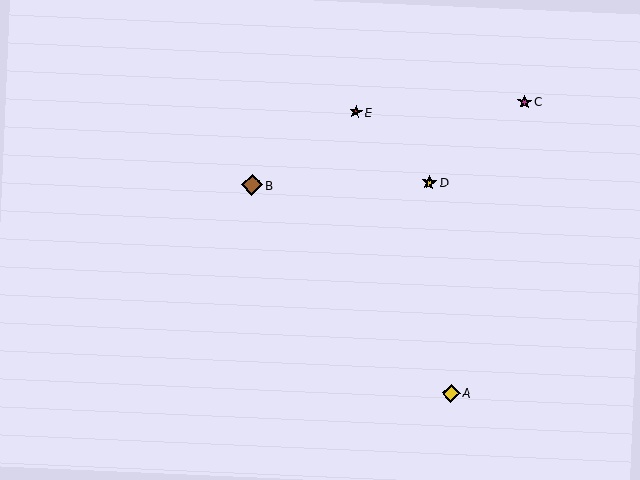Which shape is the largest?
The brown diamond (labeled B) is the largest.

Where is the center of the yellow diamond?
The center of the yellow diamond is at (451, 393).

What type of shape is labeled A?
Shape A is a yellow diamond.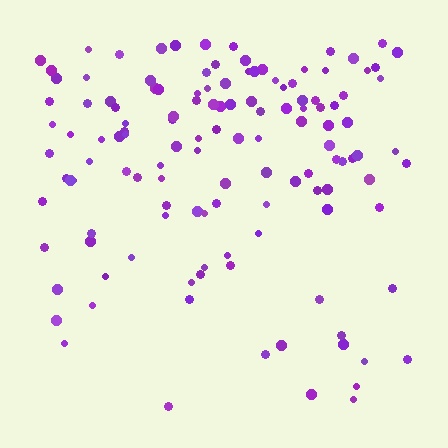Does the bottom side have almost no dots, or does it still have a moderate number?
Still a moderate number, just noticeably fewer than the top.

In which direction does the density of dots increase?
From bottom to top, with the top side densest.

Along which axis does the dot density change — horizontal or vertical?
Vertical.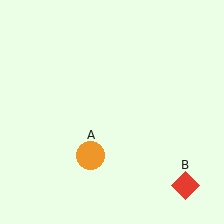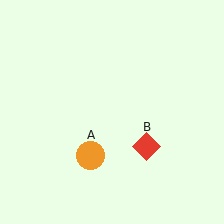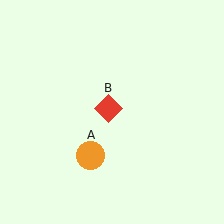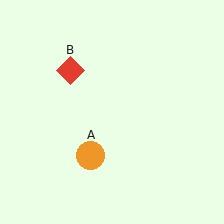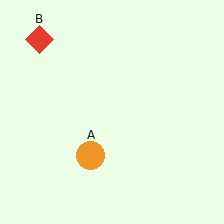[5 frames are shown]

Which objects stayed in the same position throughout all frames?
Orange circle (object A) remained stationary.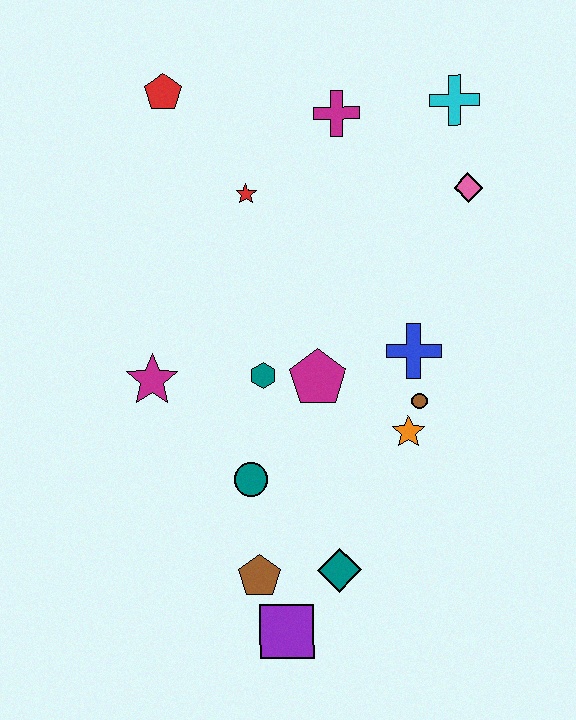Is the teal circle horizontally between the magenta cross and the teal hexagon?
No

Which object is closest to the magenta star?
The teal hexagon is closest to the magenta star.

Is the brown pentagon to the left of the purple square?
Yes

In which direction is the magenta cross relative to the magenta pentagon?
The magenta cross is above the magenta pentagon.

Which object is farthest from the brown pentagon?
The cyan cross is farthest from the brown pentagon.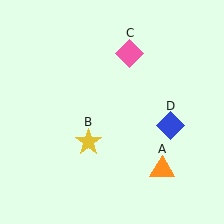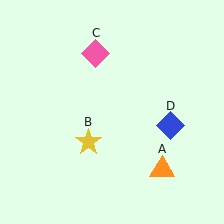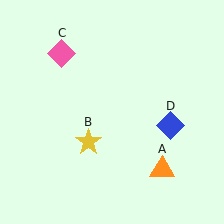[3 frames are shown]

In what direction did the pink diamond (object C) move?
The pink diamond (object C) moved left.